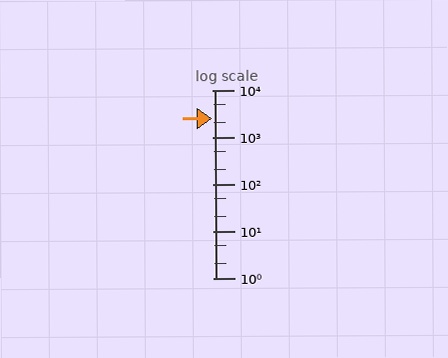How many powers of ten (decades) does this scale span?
The scale spans 4 decades, from 1 to 10000.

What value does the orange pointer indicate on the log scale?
The pointer indicates approximately 2500.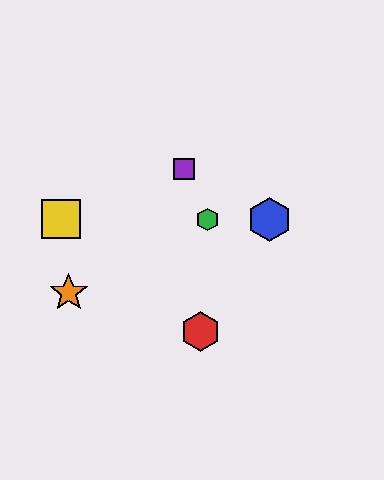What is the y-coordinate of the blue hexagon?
The blue hexagon is at y≈219.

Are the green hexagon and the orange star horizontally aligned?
No, the green hexagon is at y≈219 and the orange star is at y≈292.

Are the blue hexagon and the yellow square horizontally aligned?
Yes, both are at y≈219.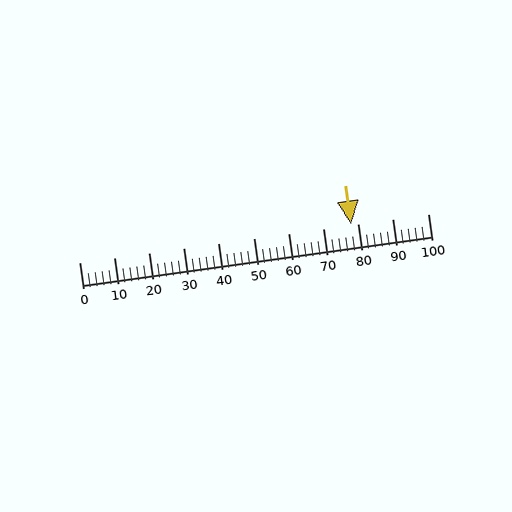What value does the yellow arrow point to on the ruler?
The yellow arrow points to approximately 78.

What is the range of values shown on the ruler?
The ruler shows values from 0 to 100.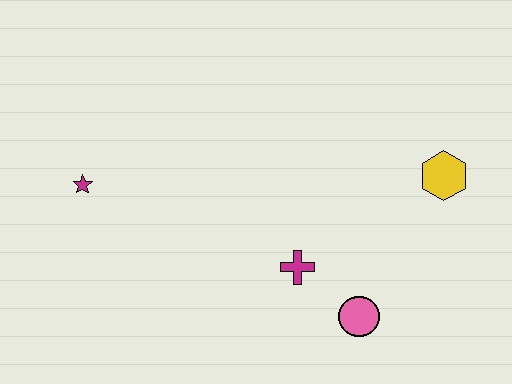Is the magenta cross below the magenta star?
Yes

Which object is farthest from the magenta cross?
The magenta star is farthest from the magenta cross.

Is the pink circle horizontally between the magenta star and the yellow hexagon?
Yes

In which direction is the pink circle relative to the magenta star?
The pink circle is to the right of the magenta star.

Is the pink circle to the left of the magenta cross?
No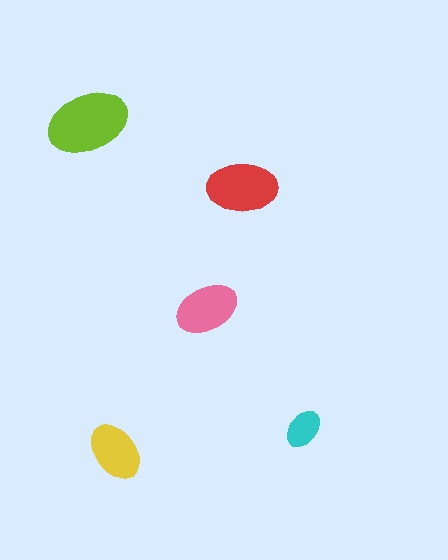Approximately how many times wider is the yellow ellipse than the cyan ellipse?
About 1.5 times wider.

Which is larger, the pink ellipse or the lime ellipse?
The lime one.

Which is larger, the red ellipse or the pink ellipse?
The red one.